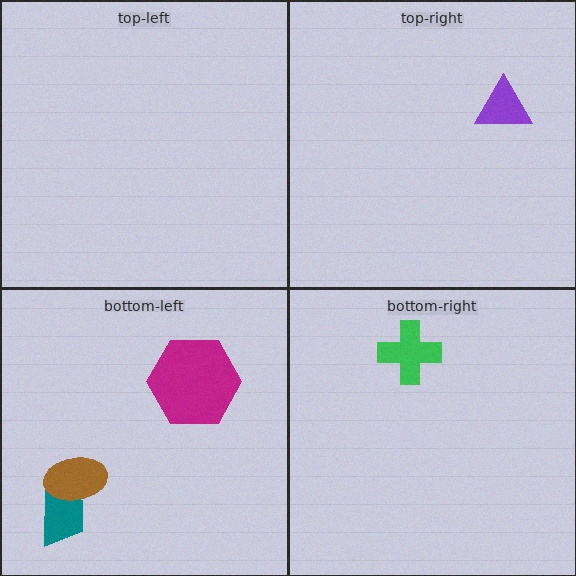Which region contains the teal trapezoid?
The bottom-left region.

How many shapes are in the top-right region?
1.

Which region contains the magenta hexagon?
The bottom-left region.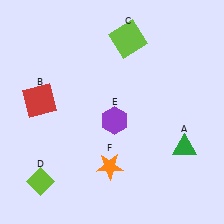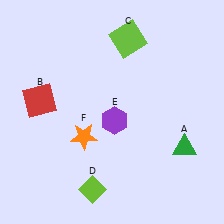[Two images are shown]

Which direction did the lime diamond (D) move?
The lime diamond (D) moved right.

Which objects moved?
The objects that moved are: the lime diamond (D), the orange star (F).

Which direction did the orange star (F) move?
The orange star (F) moved up.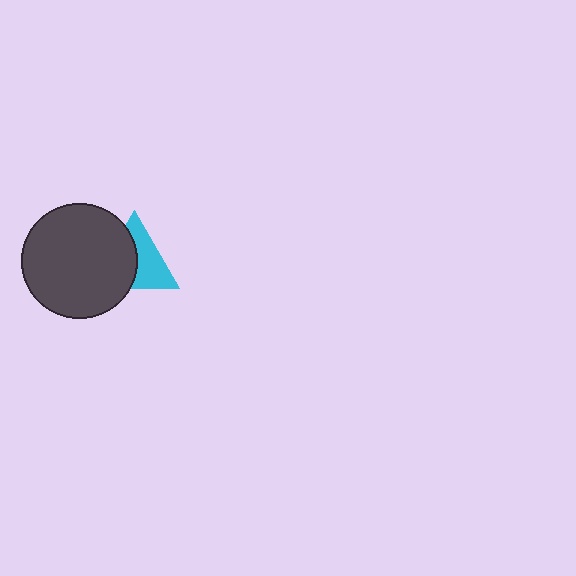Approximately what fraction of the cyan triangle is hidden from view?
Roughly 49% of the cyan triangle is hidden behind the dark gray circle.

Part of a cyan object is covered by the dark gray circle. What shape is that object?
It is a triangle.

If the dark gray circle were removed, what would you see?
You would see the complete cyan triangle.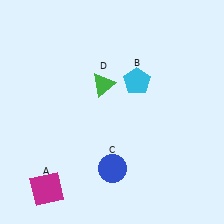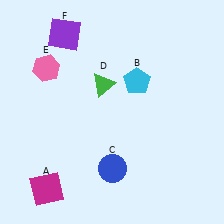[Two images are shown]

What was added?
A pink hexagon (E), a purple square (F) were added in Image 2.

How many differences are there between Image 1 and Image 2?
There are 2 differences between the two images.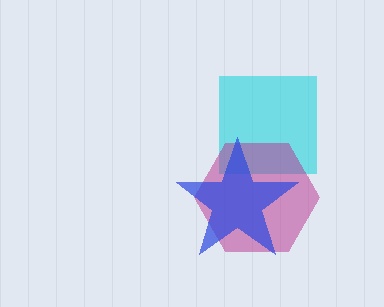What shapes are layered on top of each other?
The layered shapes are: a cyan square, a magenta hexagon, a blue star.